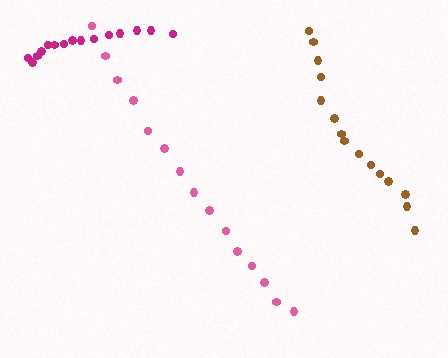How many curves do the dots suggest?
There are 3 distinct paths.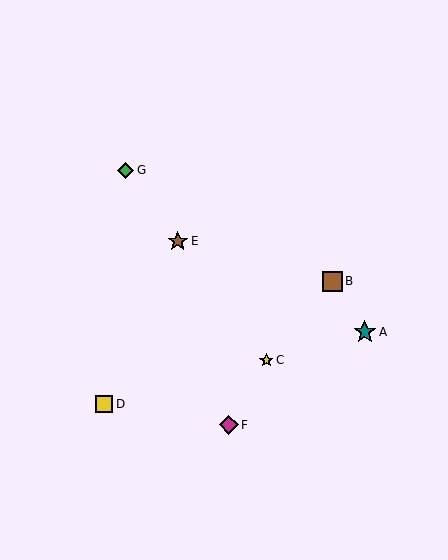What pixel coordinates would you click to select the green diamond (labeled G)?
Click at (126, 170) to select the green diamond G.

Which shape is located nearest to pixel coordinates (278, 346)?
The yellow star (labeled C) at (266, 360) is nearest to that location.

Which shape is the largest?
The teal star (labeled A) is the largest.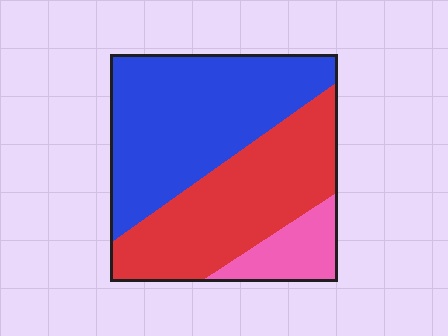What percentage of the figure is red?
Red takes up about two fifths (2/5) of the figure.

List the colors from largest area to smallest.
From largest to smallest: blue, red, pink.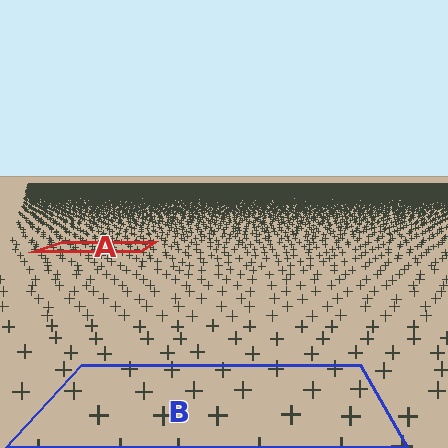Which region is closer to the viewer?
Region B is closer. The texture elements there are larger and more spread out.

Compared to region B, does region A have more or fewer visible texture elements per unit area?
Region A has more texture elements per unit area — they are packed more densely because it is farther away.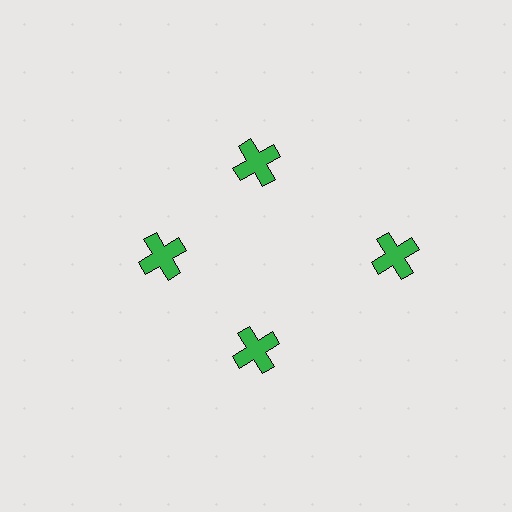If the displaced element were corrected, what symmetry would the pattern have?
It would have 4-fold rotational symmetry — the pattern would map onto itself every 90 degrees.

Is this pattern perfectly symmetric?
No. The 4 green crosses are arranged in a ring, but one element near the 3 o'clock position is pushed outward from the center, breaking the 4-fold rotational symmetry.